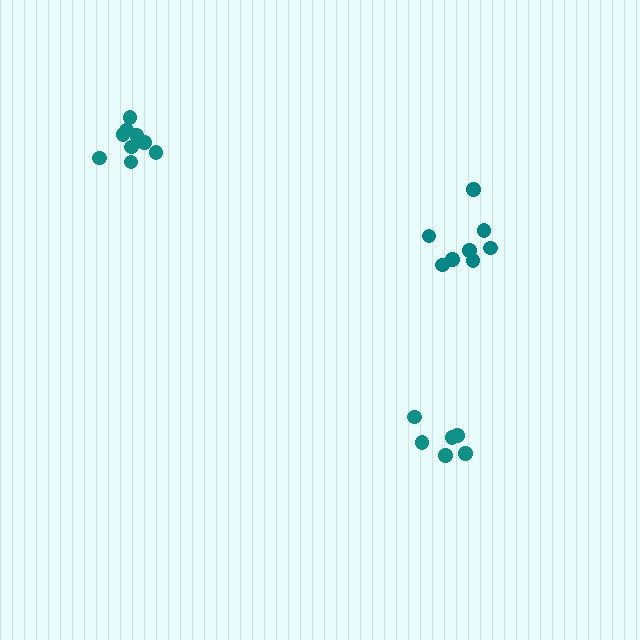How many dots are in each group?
Group 1: 6 dots, Group 2: 8 dots, Group 3: 9 dots (23 total).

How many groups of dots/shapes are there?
There are 3 groups.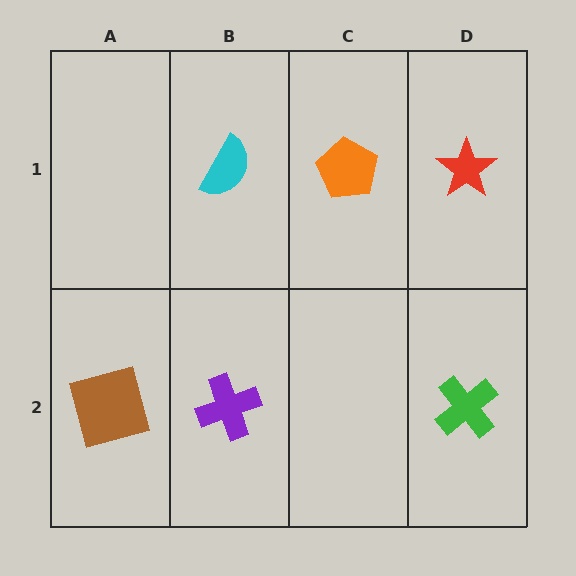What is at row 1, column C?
An orange pentagon.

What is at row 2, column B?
A purple cross.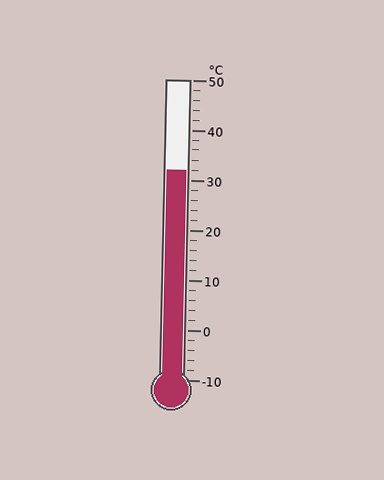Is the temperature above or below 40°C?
The temperature is below 40°C.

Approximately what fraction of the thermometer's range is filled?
The thermometer is filled to approximately 70% of its range.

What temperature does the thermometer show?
The thermometer shows approximately 32°C.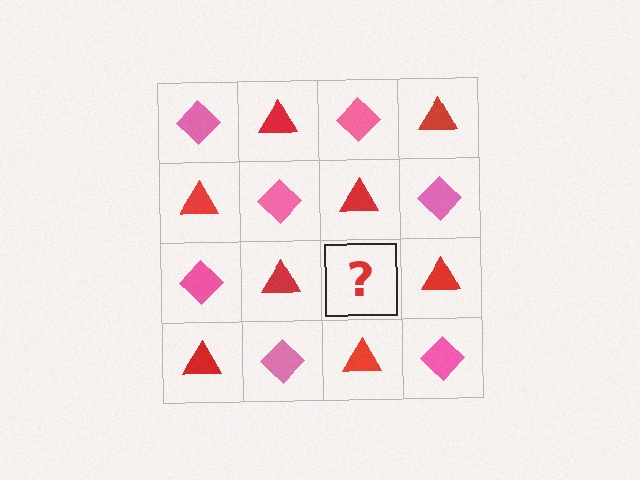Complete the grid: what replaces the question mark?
The question mark should be replaced with a pink diamond.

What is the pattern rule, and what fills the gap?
The rule is that it alternates pink diamond and red triangle in a checkerboard pattern. The gap should be filled with a pink diamond.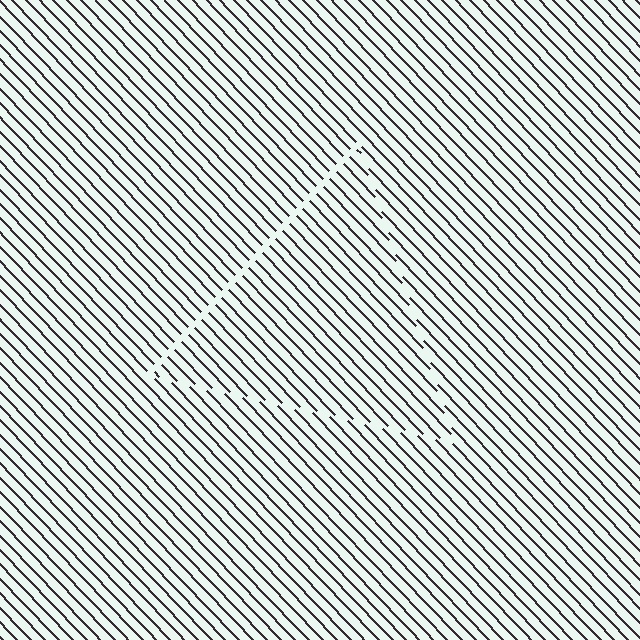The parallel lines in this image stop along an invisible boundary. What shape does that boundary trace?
An illusory triangle. The interior of the shape contains the same grating, shifted by half a period — the contour is defined by the phase discontinuity where line-ends from the inner and outer gratings abut.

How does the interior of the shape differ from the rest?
The interior of the shape contains the same grating, shifted by half a period — the contour is defined by the phase discontinuity where line-ends from the inner and outer gratings abut.